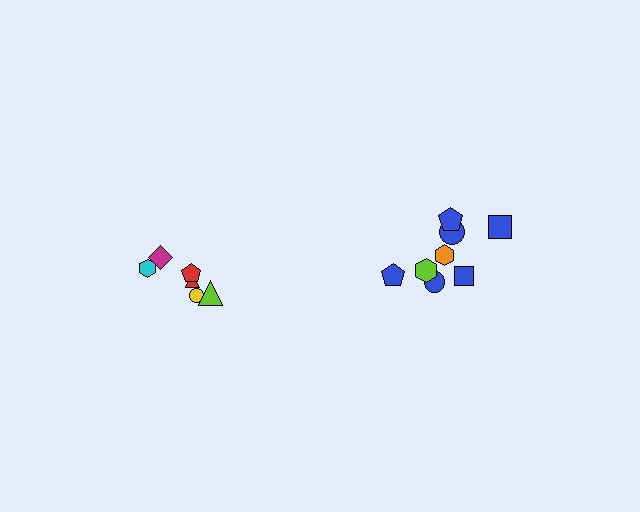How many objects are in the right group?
There are 8 objects.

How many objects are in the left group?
There are 6 objects.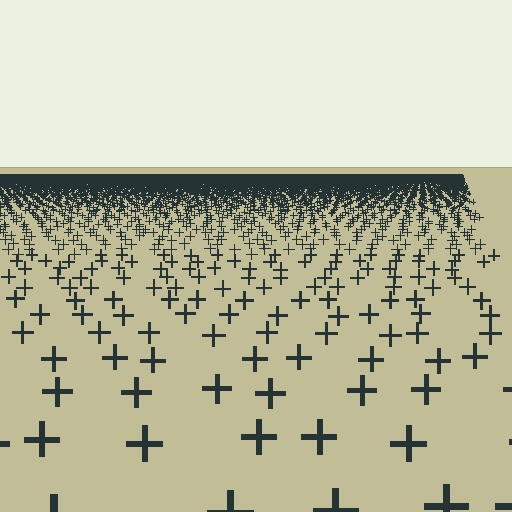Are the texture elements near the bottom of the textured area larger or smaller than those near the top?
Larger. Near the bottom, elements are closer to the viewer and appear at a bigger on-screen size.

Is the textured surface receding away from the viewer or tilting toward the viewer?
The surface is receding away from the viewer. Texture elements get smaller and denser toward the top.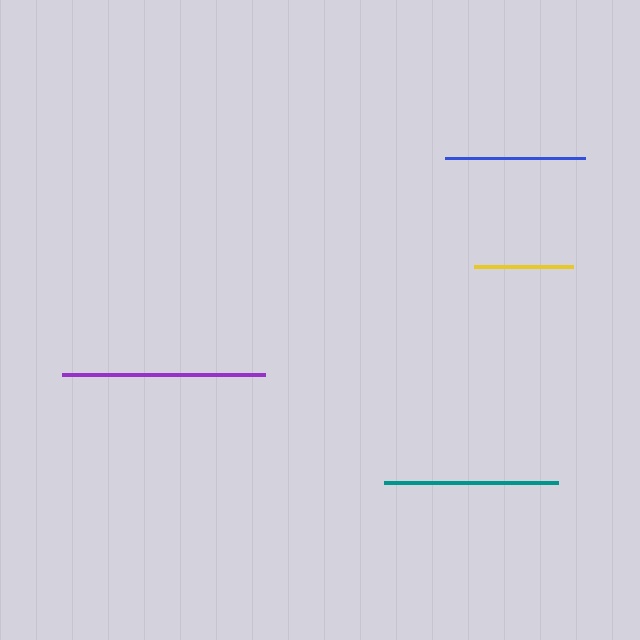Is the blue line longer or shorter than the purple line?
The purple line is longer than the blue line.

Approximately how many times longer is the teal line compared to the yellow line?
The teal line is approximately 1.8 times the length of the yellow line.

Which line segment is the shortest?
The yellow line is the shortest at approximately 99 pixels.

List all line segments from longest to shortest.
From longest to shortest: purple, teal, blue, yellow.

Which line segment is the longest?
The purple line is the longest at approximately 203 pixels.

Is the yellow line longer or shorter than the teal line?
The teal line is longer than the yellow line.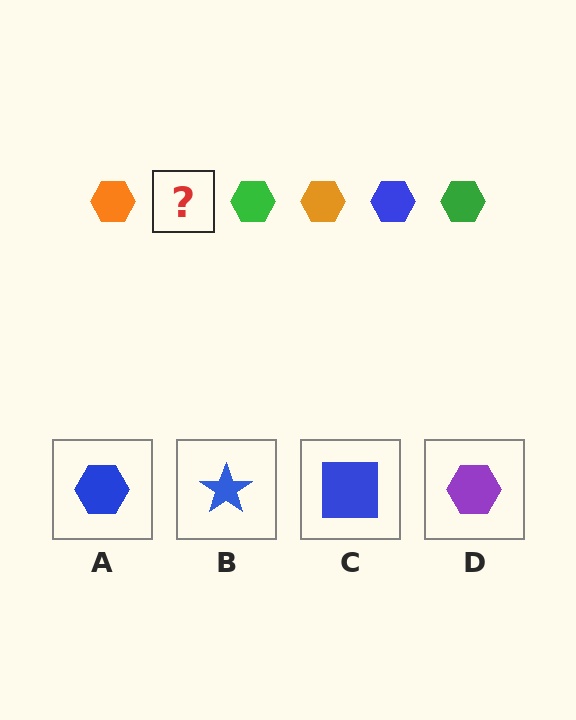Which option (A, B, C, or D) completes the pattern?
A.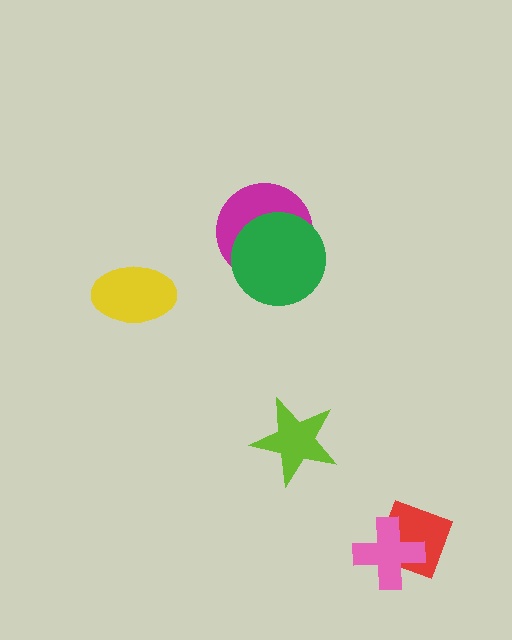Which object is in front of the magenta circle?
The green circle is in front of the magenta circle.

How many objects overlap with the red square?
1 object overlaps with the red square.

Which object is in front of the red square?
The pink cross is in front of the red square.